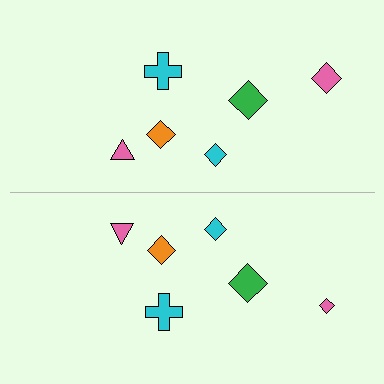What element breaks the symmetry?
The pink diamond on the bottom side has a different size than its mirror counterpart.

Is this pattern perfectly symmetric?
No, the pattern is not perfectly symmetric. The pink diamond on the bottom side has a different size than its mirror counterpart.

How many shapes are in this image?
There are 12 shapes in this image.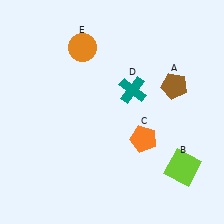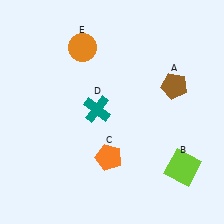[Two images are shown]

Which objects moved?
The objects that moved are: the orange pentagon (C), the teal cross (D).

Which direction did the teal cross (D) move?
The teal cross (D) moved left.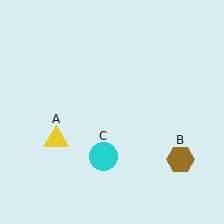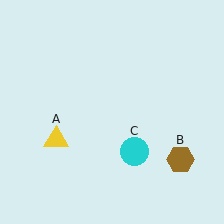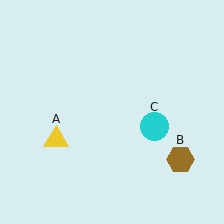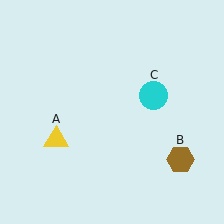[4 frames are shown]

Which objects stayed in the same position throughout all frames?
Yellow triangle (object A) and brown hexagon (object B) remained stationary.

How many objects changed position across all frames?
1 object changed position: cyan circle (object C).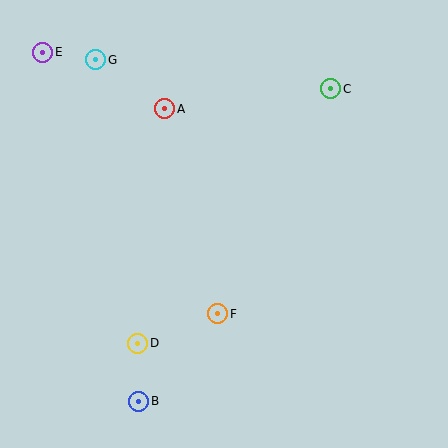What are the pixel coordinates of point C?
Point C is at (331, 89).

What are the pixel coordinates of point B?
Point B is at (139, 401).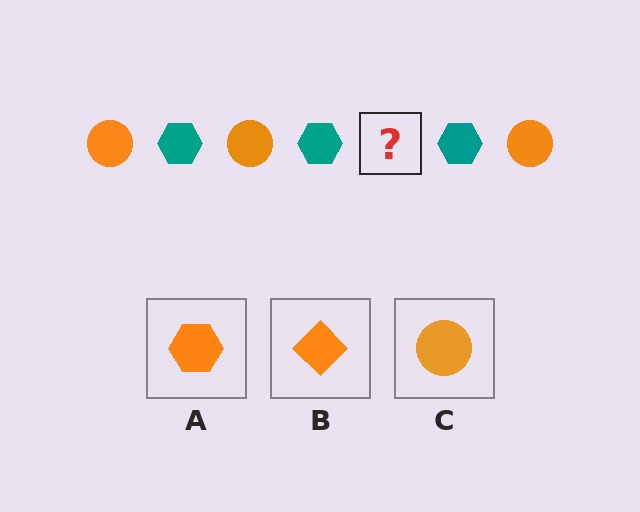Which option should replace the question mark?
Option C.